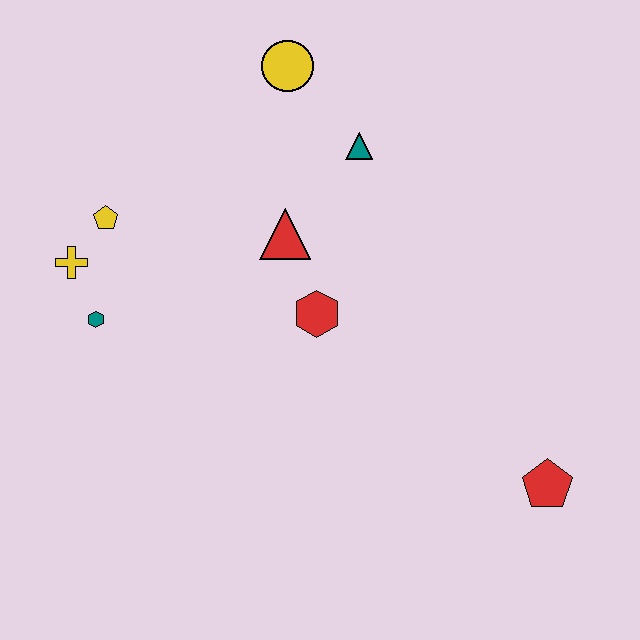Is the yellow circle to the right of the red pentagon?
No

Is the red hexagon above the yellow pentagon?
No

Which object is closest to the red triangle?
The red hexagon is closest to the red triangle.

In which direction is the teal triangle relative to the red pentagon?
The teal triangle is above the red pentagon.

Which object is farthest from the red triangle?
The red pentagon is farthest from the red triangle.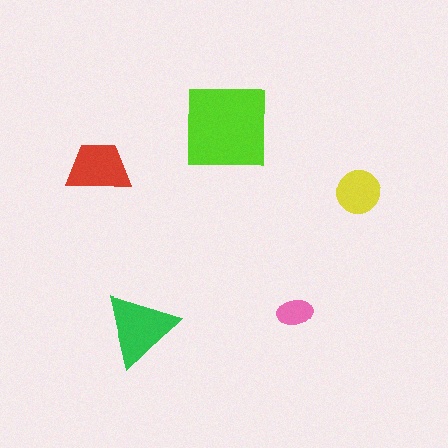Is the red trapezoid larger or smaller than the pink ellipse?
Larger.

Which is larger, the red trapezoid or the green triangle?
The green triangle.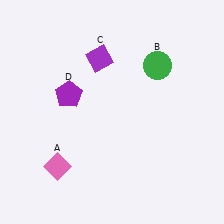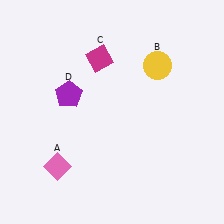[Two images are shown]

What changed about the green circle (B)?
In Image 1, B is green. In Image 2, it changed to yellow.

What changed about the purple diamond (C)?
In Image 1, C is purple. In Image 2, it changed to magenta.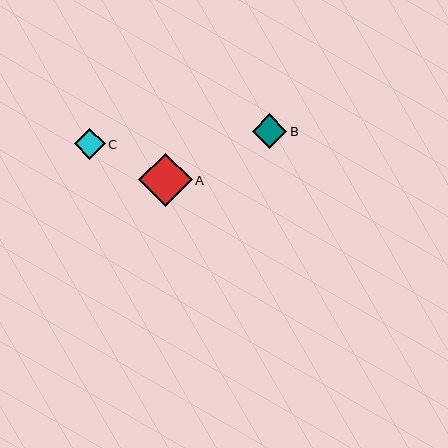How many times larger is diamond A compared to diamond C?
Diamond A is approximately 1.7 times the size of diamond C.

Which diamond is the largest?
Diamond A is the largest with a size of approximately 53 pixels.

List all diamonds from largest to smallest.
From largest to smallest: A, B, C.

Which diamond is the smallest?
Diamond C is the smallest with a size of approximately 31 pixels.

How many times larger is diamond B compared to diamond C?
Diamond B is approximately 1.1 times the size of diamond C.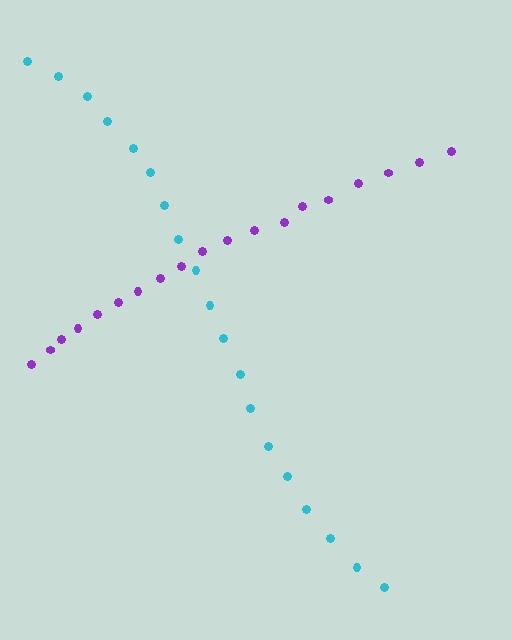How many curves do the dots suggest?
There are 2 distinct paths.